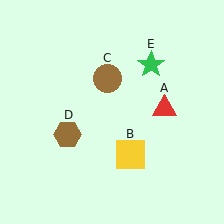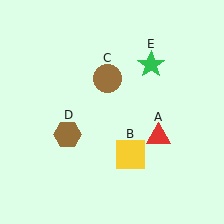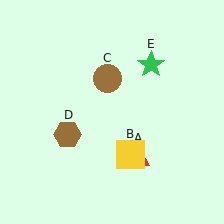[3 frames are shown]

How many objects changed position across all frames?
1 object changed position: red triangle (object A).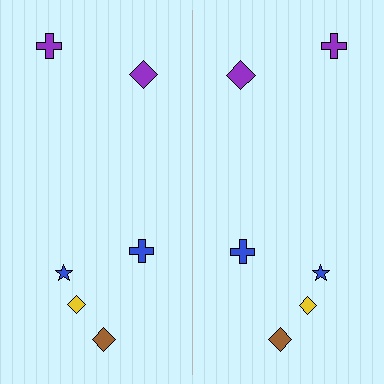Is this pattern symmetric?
Yes, this pattern has bilateral (reflection) symmetry.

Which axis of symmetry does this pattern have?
The pattern has a vertical axis of symmetry running through the center of the image.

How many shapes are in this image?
There are 12 shapes in this image.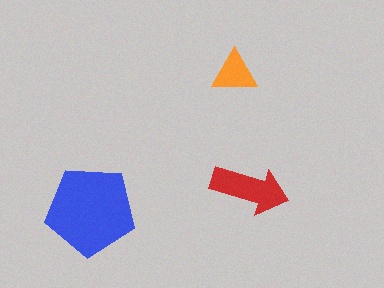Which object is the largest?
The blue pentagon.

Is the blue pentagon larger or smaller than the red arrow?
Larger.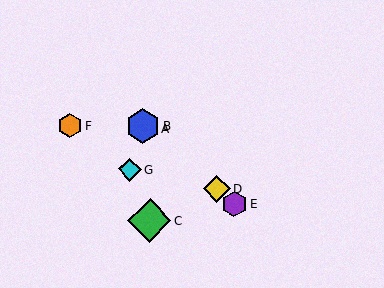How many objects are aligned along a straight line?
4 objects (A, B, D, E) are aligned along a straight line.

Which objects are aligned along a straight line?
Objects A, B, D, E are aligned along a straight line.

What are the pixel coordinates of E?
Object E is at (234, 205).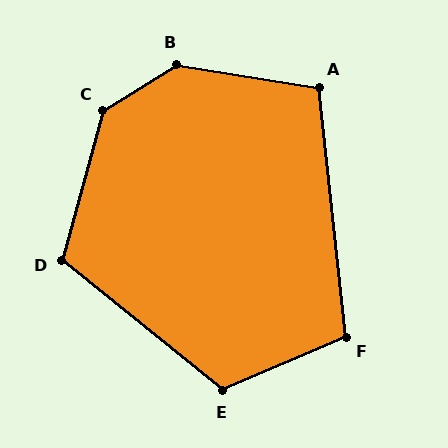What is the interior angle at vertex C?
Approximately 137 degrees (obtuse).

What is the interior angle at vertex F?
Approximately 107 degrees (obtuse).